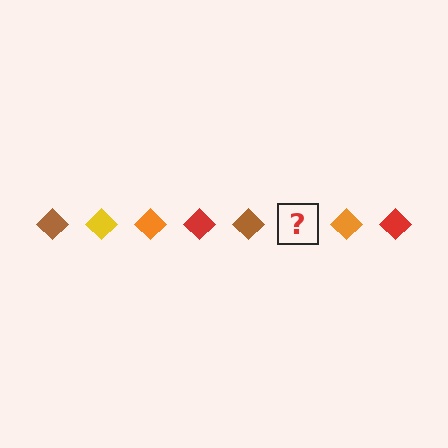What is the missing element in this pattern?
The missing element is a yellow diamond.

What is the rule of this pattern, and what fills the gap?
The rule is that the pattern cycles through brown, yellow, orange, red diamonds. The gap should be filled with a yellow diamond.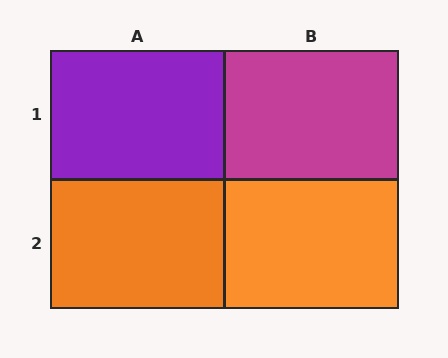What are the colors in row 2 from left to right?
Orange, orange.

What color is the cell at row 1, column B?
Magenta.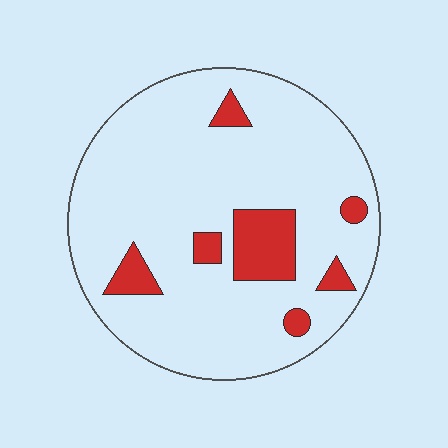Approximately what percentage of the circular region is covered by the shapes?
Approximately 15%.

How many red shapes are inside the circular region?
7.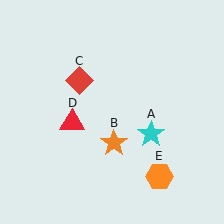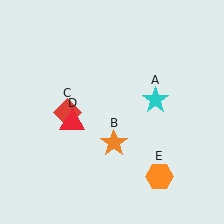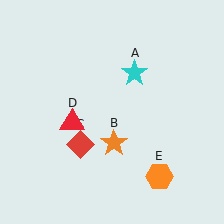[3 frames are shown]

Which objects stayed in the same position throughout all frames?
Orange star (object B) and red triangle (object D) and orange hexagon (object E) remained stationary.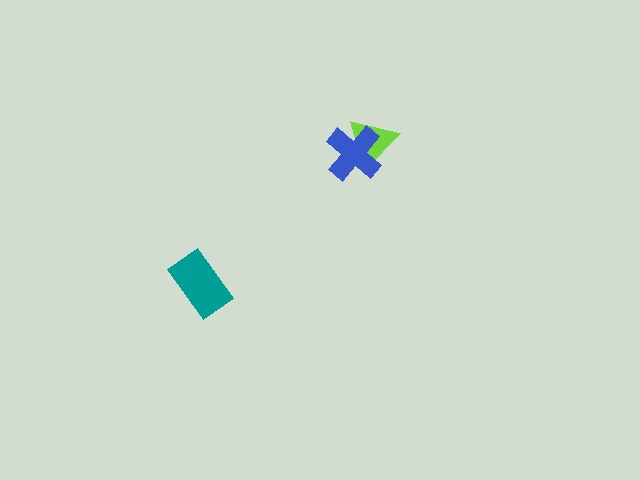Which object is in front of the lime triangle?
The blue cross is in front of the lime triangle.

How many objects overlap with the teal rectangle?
0 objects overlap with the teal rectangle.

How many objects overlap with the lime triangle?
1 object overlaps with the lime triangle.